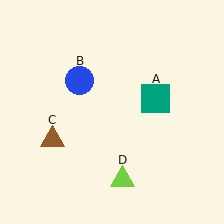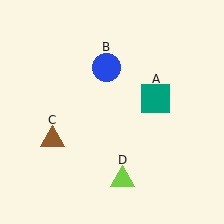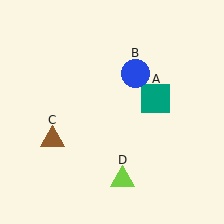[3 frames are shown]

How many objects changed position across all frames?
1 object changed position: blue circle (object B).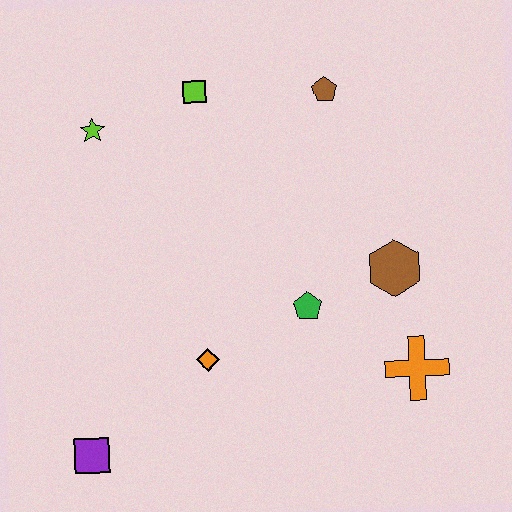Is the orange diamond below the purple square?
No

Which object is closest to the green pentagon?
The brown hexagon is closest to the green pentagon.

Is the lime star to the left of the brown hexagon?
Yes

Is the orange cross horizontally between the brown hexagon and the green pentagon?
No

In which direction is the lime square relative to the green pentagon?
The lime square is above the green pentagon.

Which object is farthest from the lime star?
The orange cross is farthest from the lime star.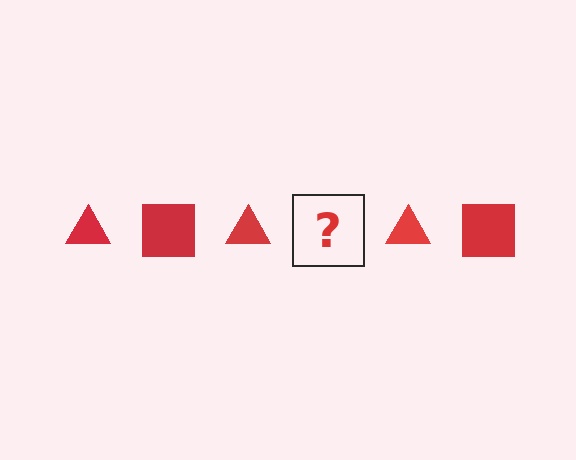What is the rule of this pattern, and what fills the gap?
The rule is that the pattern cycles through triangle, square shapes in red. The gap should be filled with a red square.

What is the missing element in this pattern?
The missing element is a red square.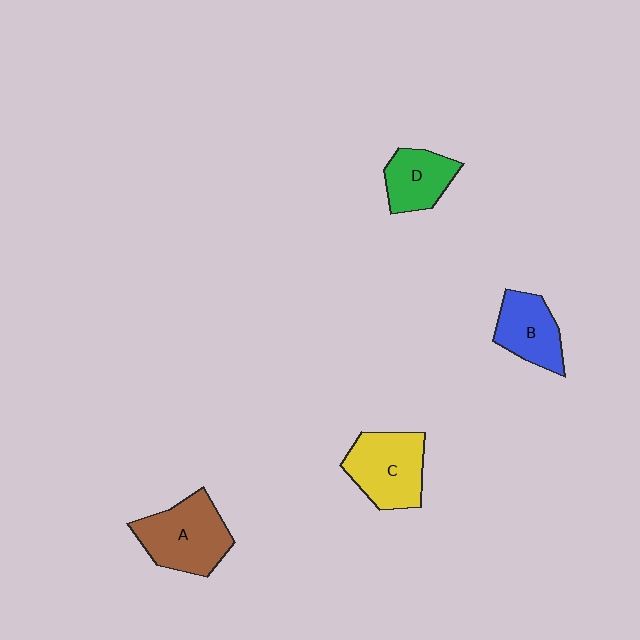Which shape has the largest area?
Shape A (brown).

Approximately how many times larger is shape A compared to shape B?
Approximately 1.4 times.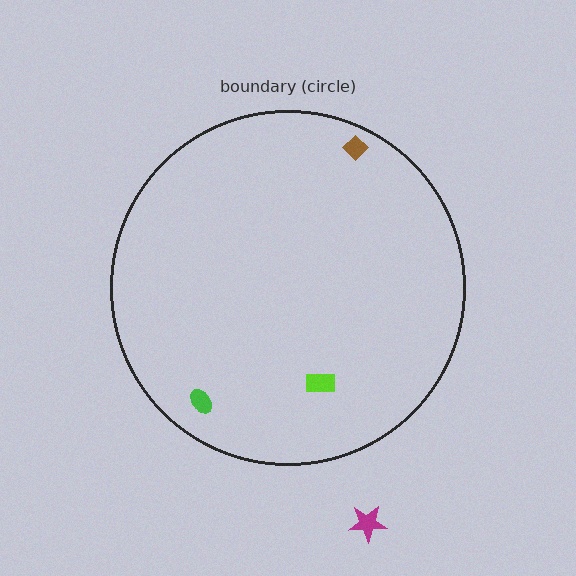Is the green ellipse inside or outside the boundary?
Inside.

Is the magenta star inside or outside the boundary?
Outside.